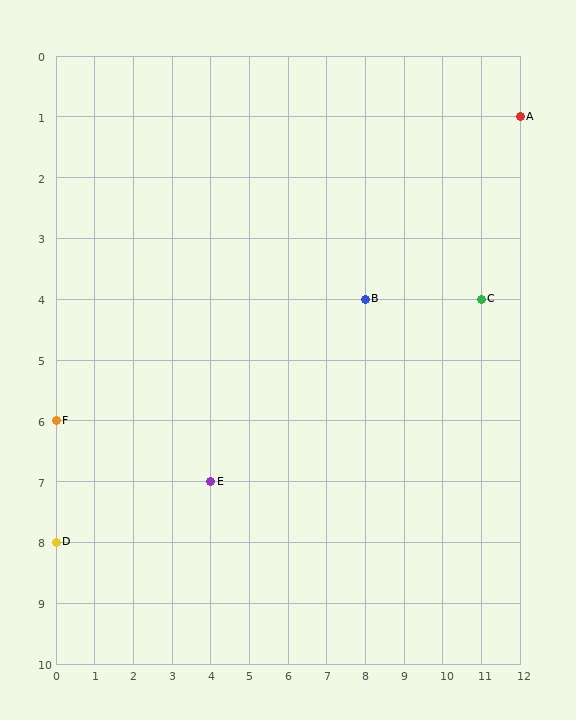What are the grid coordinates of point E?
Point E is at grid coordinates (4, 7).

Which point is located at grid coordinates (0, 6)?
Point F is at (0, 6).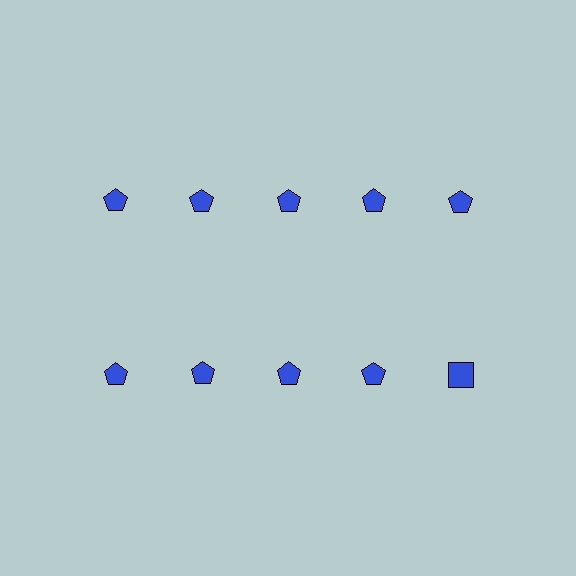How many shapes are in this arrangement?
There are 10 shapes arranged in a grid pattern.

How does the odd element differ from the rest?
It has a different shape: square instead of pentagon.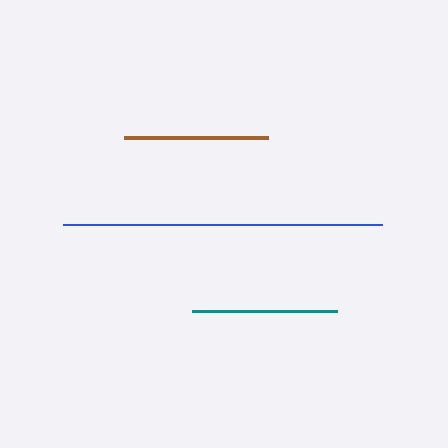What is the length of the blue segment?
The blue segment is approximately 319 pixels long.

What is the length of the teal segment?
The teal segment is approximately 144 pixels long.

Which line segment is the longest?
The blue line is the longest at approximately 319 pixels.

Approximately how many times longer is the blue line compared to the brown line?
The blue line is approximately 2.2 times the length of the brown line.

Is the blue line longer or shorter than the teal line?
The blue line is longer than the teal line.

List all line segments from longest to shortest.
From longest to shortest: blue, brown, teal.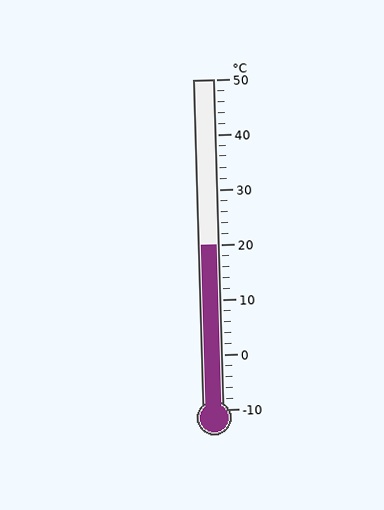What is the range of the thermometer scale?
The thermometer scale ranges from -10°C to 50°C.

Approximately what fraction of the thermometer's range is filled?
The thermometer is filled to approximately 50% of its range.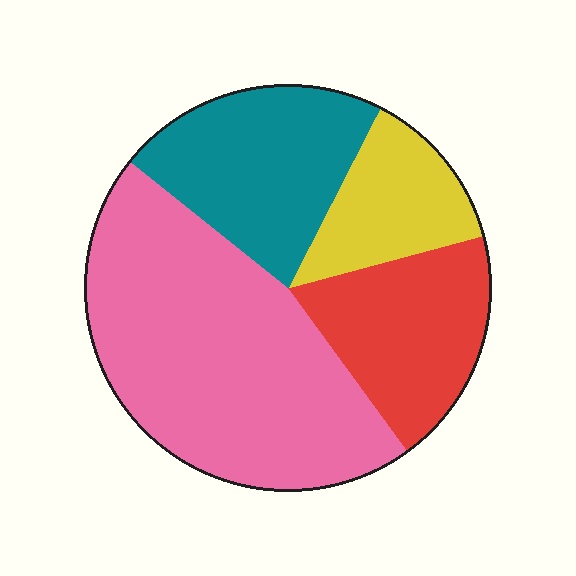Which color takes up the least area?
Yellow, at roughly 15%.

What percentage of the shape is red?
Red takes up about one fifth (1/5) of the shape.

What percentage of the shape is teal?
Teal takes up about one fifth (1/5) of the shape.